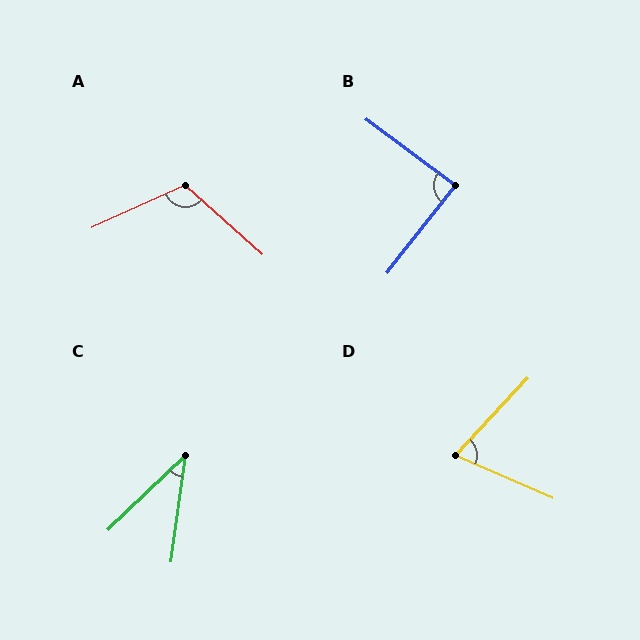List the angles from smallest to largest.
C (39°), D (70°), B (88°), A (113°).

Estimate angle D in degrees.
Approximately 70 degrees.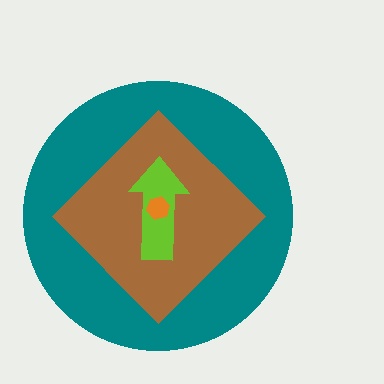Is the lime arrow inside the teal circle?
Yes.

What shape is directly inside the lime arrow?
The orange hexagon.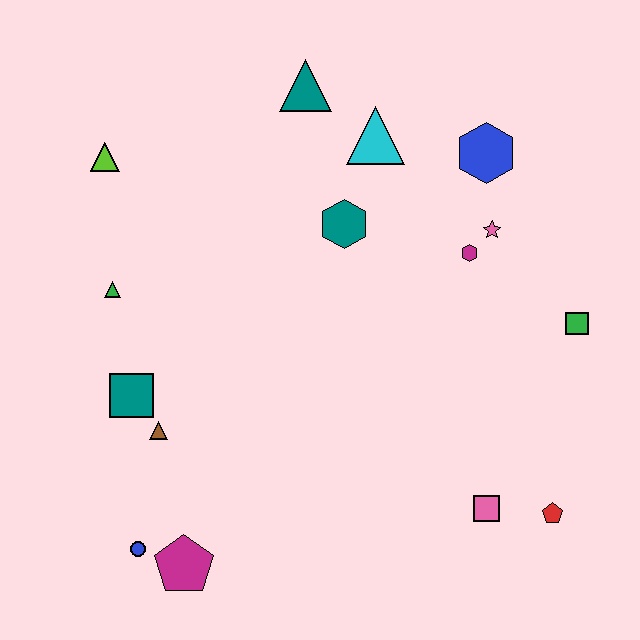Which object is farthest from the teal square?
The green square is farthest from the teal square.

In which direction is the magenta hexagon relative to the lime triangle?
The magenta hexagon is to the right of the lime triangle.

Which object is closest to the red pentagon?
The pink square is closest to the red pentagon.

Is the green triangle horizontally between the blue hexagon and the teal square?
No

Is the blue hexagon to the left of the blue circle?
No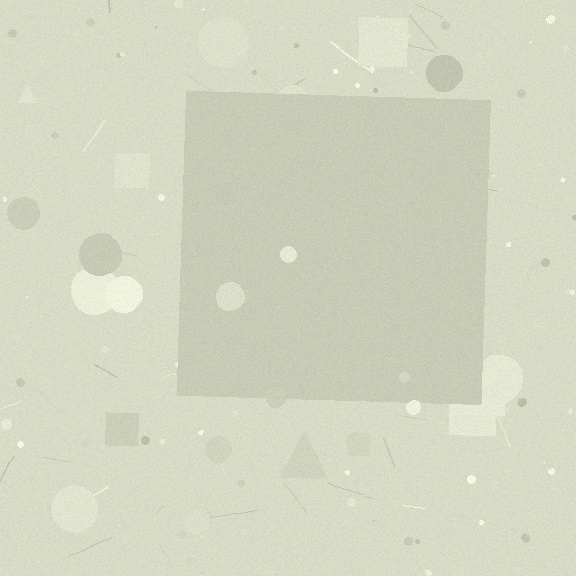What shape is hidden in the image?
A square is hidden in the image.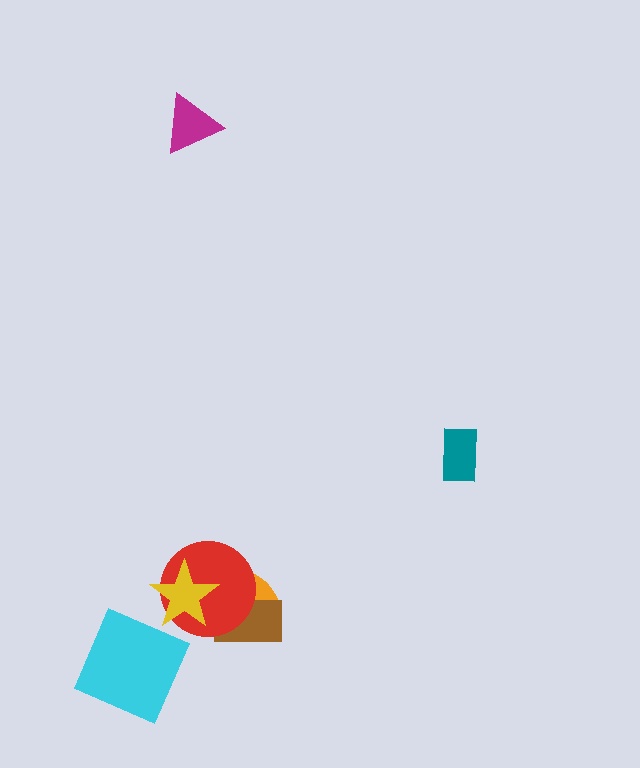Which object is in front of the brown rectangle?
The red circle is in front of the brown rectangle.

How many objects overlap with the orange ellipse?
3 objects overlap with the orange ellipse.